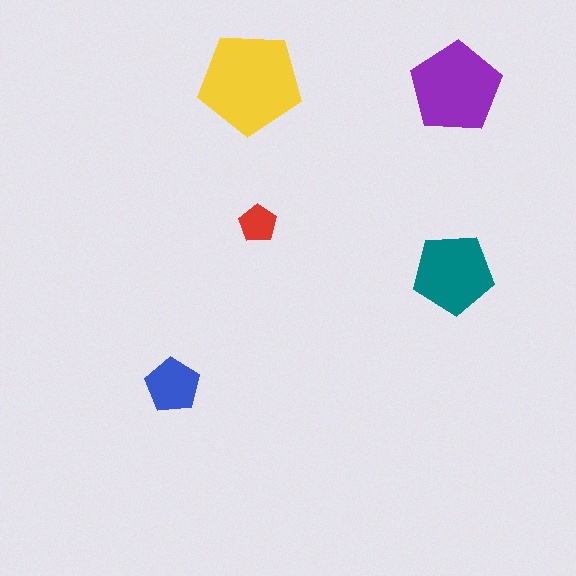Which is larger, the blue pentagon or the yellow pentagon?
The yellow one.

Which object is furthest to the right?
The purple pentagon is rightmost.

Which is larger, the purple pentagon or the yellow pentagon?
The yellow one.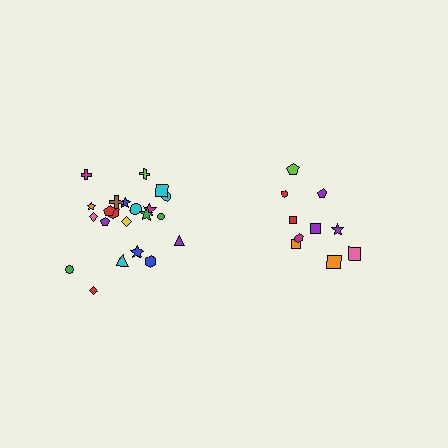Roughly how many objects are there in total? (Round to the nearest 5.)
Roughly 30 objects in total.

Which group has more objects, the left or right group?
The left group.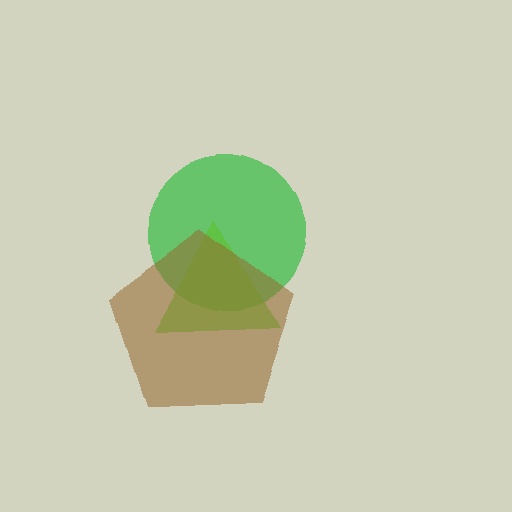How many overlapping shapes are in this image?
There are 3 overlapping shapes in the image.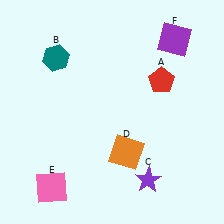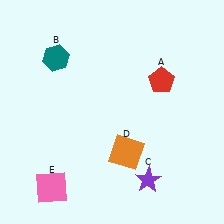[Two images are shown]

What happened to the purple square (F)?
The purple square (F) was removed in Image 2. It was in the top-right area of Image 1.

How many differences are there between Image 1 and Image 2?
There is 1 difference between the two images.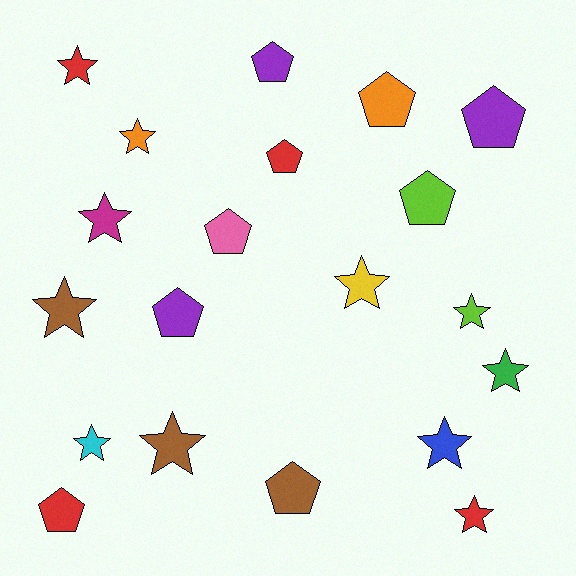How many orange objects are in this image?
There are 2 orange objects.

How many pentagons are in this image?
There are 9 pentagons.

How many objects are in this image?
There are 20 objects.